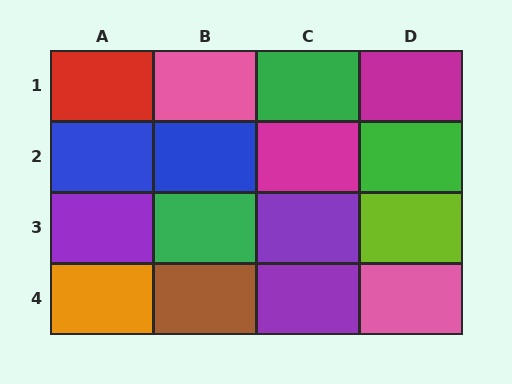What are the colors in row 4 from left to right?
Orange, brown, purple, pink.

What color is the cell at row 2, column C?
Magenta.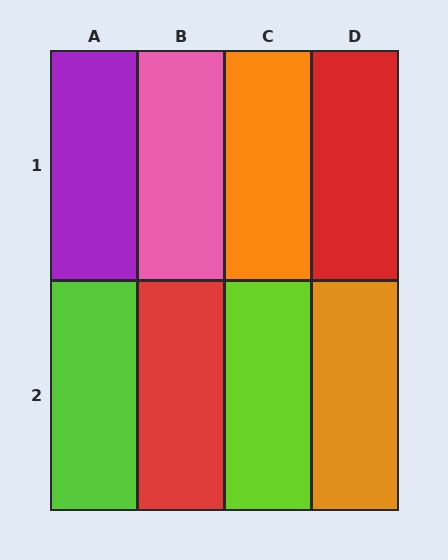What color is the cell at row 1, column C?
Orange.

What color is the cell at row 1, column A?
Purple.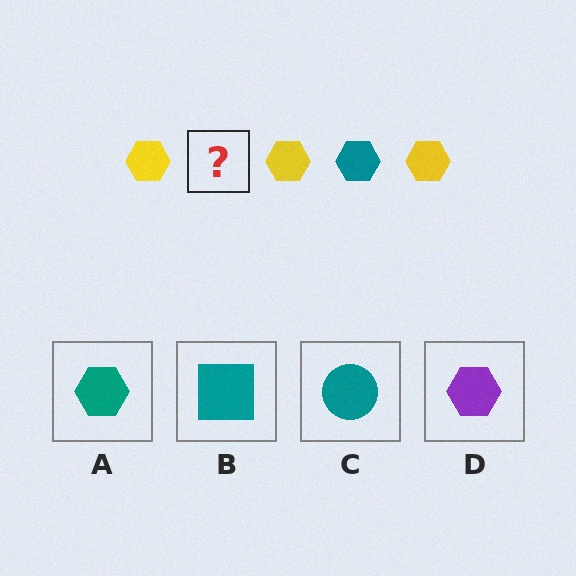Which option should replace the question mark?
Option A.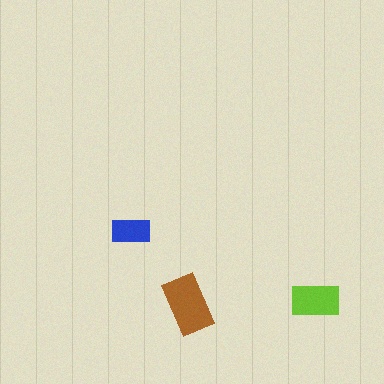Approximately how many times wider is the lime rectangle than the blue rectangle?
About 1.5 times wider.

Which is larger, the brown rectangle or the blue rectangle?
The brown one.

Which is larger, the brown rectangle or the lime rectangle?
The brown one.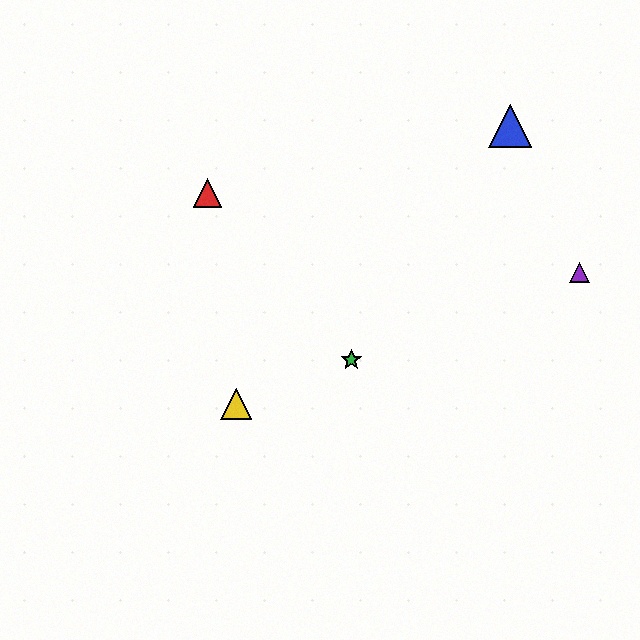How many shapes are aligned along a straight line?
3 shapes (the green star, the yellow triangle, the purple triangle) are aligned along a straight line.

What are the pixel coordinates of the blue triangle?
The blue triangle is at (510, 126).